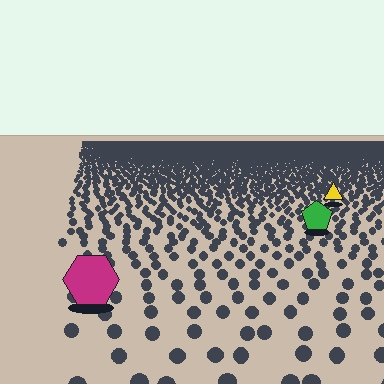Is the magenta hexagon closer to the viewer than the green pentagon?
Yes. The magenta hexagon is closer — you can tell from the texture gradient: the ground texture is coarser near it.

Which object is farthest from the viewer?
The yellow triangle is farthest from the viewer. It appears smaller and the ground texture around it is denser.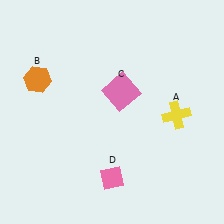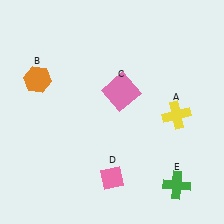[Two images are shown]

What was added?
A green cross (E) was added in Image 2.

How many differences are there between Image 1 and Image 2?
There is 1 difference between the two images.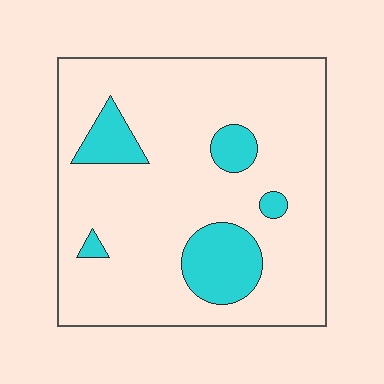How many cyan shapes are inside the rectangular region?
5.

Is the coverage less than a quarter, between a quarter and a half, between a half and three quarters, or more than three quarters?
Less than a quarter.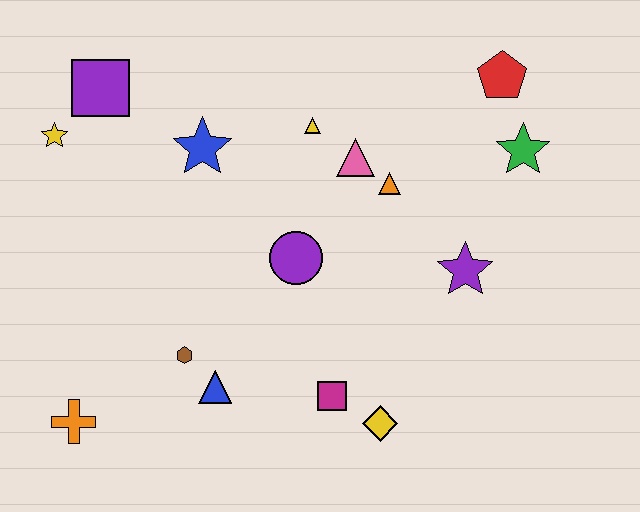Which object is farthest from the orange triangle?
The orange cross is farthest from the orange triangle.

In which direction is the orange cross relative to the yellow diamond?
The orange cross is to the left of the yellow diamond.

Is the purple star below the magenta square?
No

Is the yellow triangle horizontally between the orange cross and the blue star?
No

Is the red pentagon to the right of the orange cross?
Yes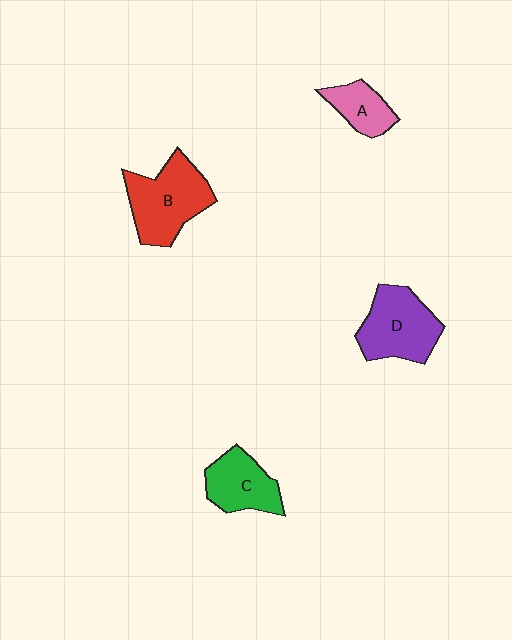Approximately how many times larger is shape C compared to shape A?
Approximately 1.4 times.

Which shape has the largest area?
Shape B (red).